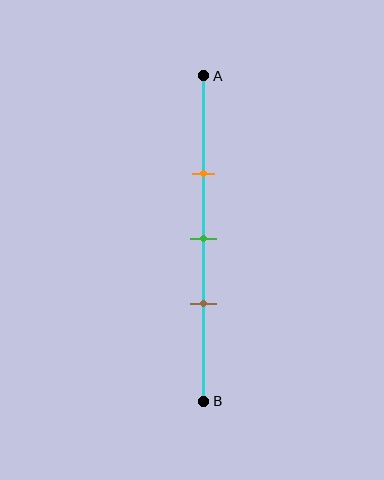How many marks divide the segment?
There are 3 marks dividing the segment.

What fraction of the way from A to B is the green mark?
The green mark is approximately 50% (0.5) of the way from A to B.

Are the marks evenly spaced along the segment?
Yes, the marks are approximately evenly spaced.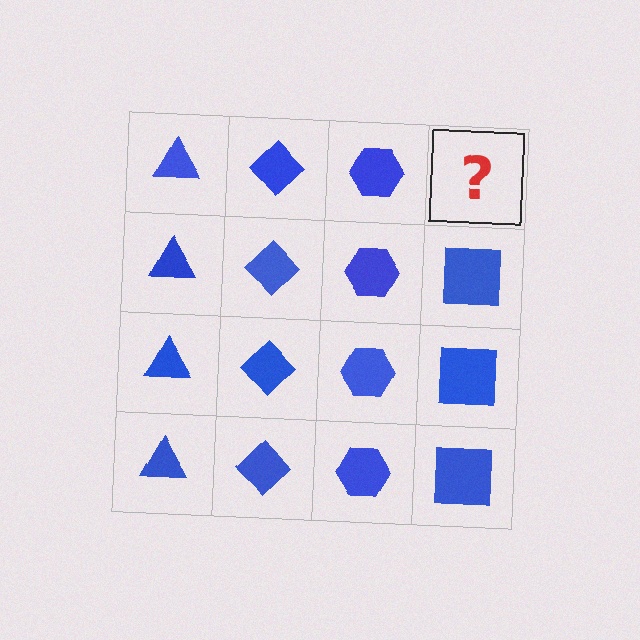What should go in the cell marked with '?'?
The missing cell should contain a blue square.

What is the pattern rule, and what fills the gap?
The rule is that each column has a consistent shape. The gap should be filled with a blue square.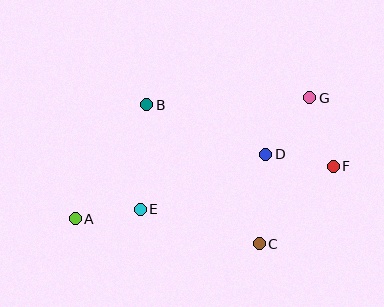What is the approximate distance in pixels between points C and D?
The distance between C and D is approximately 90 pixels.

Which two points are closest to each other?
Points A and E are closest to each other.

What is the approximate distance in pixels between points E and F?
The distance between E and F is approximately 198 pixels.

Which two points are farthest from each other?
Points A and G are farthest from each other.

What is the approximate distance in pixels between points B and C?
The distance between B and C is approximately 179 pixels.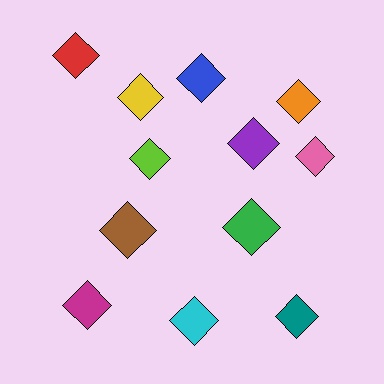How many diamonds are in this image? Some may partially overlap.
There are 12 diamonds.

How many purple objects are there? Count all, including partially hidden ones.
There is 1 purple object.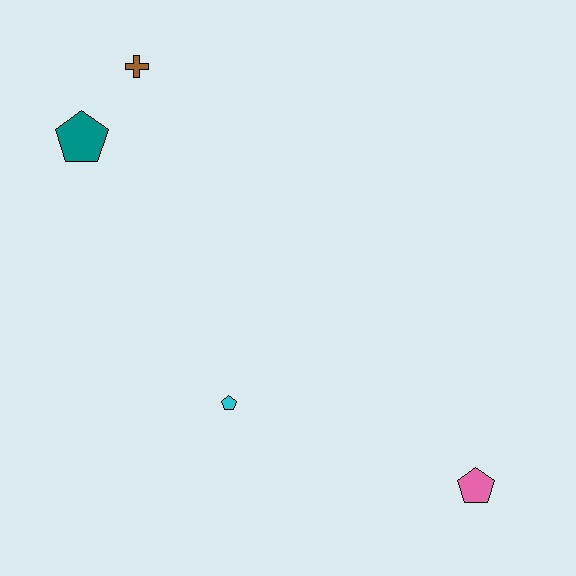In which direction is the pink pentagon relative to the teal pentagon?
The pink pentagon is to the right of the teal pentagon.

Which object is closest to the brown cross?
The teal pentagon is closest to the brown cross.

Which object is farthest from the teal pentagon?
The pink pentagon is farthest from the teal pentagon.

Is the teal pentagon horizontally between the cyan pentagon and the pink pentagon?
No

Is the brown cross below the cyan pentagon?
No